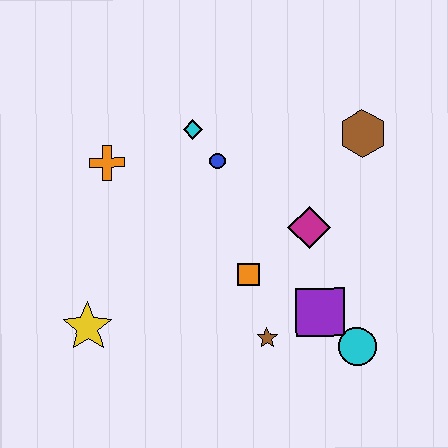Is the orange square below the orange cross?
Yes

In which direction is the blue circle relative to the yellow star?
The blue circle is above the yellow star.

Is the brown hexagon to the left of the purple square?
No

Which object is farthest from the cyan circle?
The orange cross is farthest from the cyan circle.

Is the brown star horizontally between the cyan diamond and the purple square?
Yes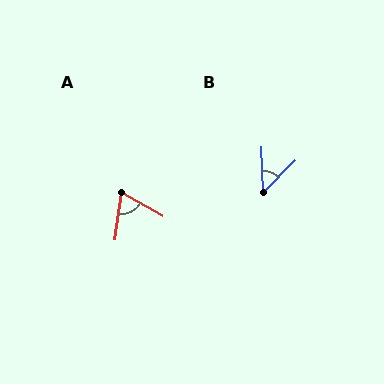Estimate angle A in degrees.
Approximately 68 degrees.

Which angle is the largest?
A, at approximately 68 degrees.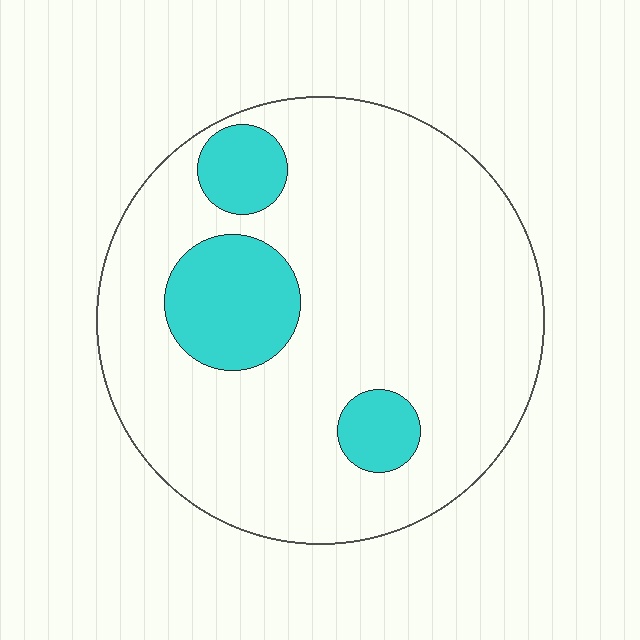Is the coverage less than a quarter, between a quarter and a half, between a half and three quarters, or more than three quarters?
Less than a quarter.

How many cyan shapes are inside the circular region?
3.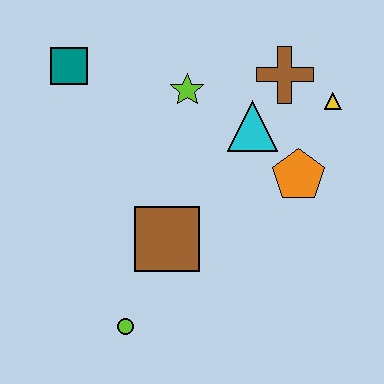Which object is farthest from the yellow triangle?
The lime circle is farthest from the yellow triangle.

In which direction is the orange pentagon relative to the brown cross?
The orange pentagon is below the brown cross.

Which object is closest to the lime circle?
The brown square is closest to the lime circle.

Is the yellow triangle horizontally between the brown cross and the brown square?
No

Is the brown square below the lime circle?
No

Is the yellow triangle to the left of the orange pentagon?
No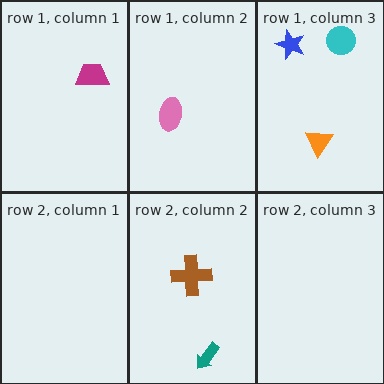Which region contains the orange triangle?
The row 1, column 3 region.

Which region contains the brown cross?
The row 2, column 2 region.